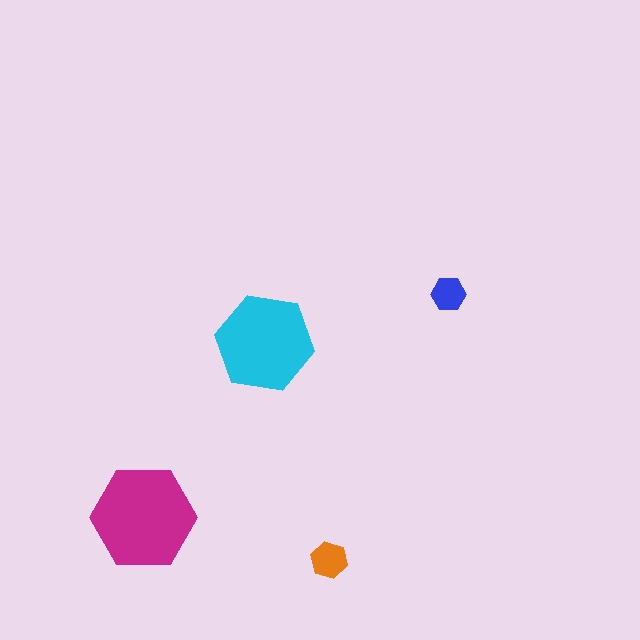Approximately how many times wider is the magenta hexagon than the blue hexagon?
About 3 times wider.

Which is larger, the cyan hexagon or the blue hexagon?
The cyan one.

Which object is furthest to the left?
The magenta hexagon is leftmost.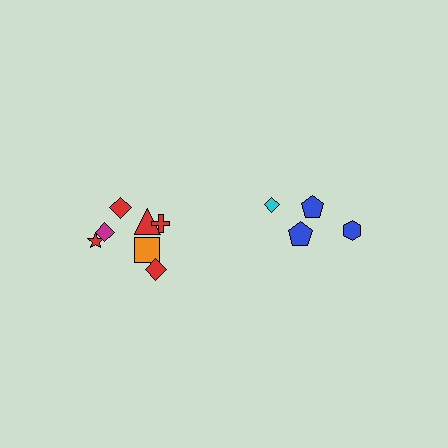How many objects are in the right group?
There are 4 objects.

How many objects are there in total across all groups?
There are 11 objects.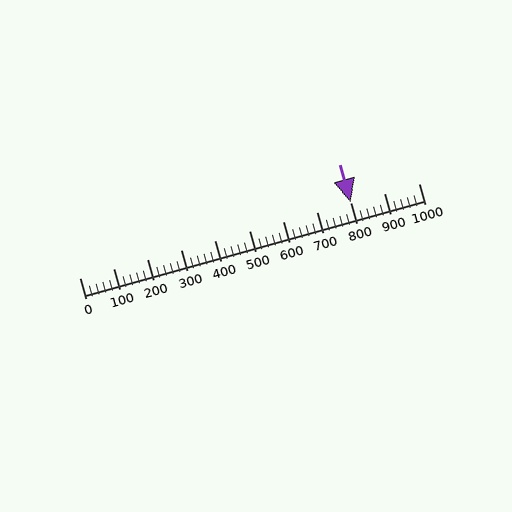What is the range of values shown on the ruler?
The ruler shows values from 0 to 1000.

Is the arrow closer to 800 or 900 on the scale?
The arrow is closer to 800.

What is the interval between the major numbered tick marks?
The major tick marks are spaced 100 units apart.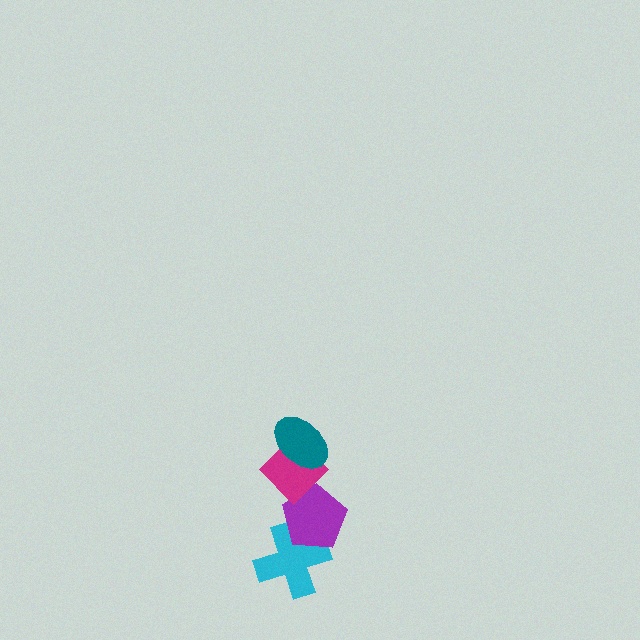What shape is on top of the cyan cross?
The purple pentagon is on top of the cyan cross.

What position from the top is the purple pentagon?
The purple pentagon is 3rd from the top.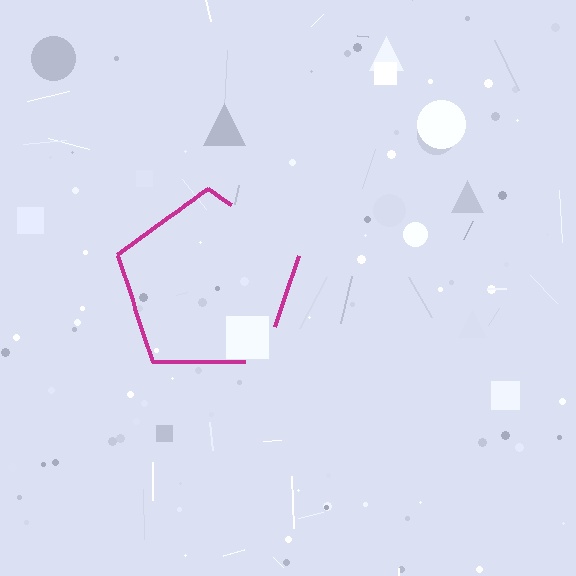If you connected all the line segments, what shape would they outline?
They would outline a pentagon.